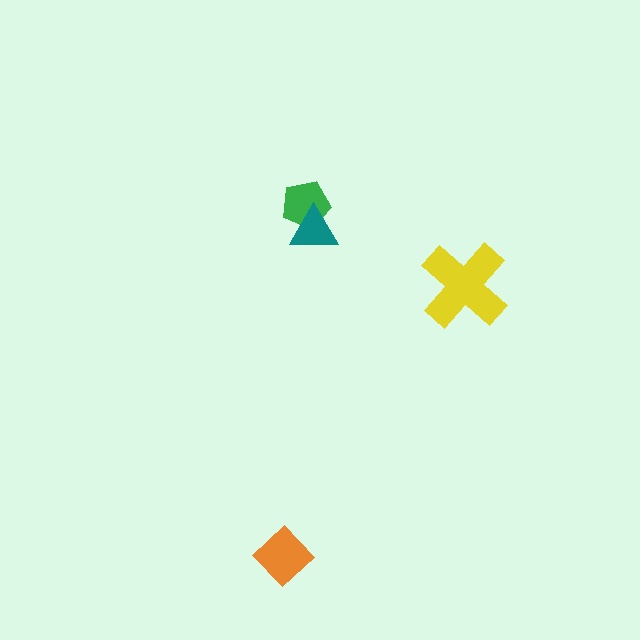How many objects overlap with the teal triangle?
1 object overlaps with the teal triangle.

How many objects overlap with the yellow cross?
0 objects overlap with the yellow cross.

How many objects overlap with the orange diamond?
0 objects overlap with the orange diamond.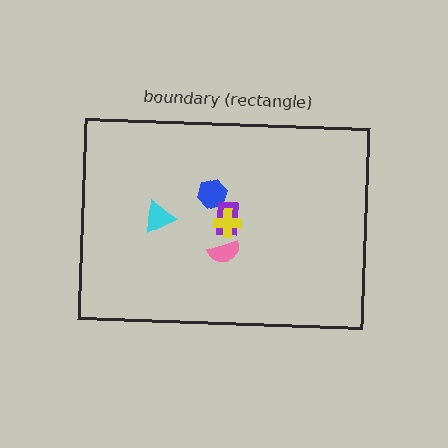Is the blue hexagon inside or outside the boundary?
Inside.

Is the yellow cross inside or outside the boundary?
Inside.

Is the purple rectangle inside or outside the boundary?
Inside.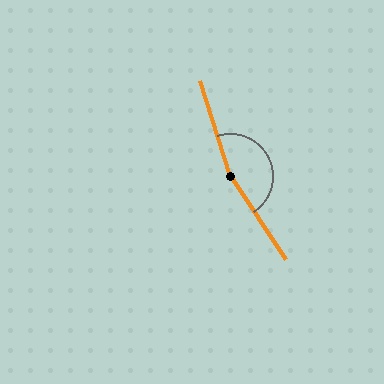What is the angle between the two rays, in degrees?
Approximately 164 degrees.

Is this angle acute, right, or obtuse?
It is obtuse.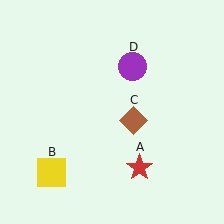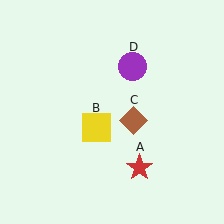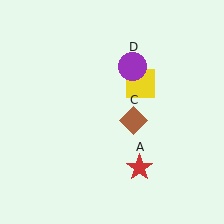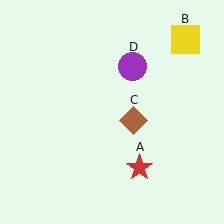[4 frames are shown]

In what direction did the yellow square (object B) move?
The yellow square (object B) moved up and to the right.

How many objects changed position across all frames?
1 object changed position: yellow square (object B).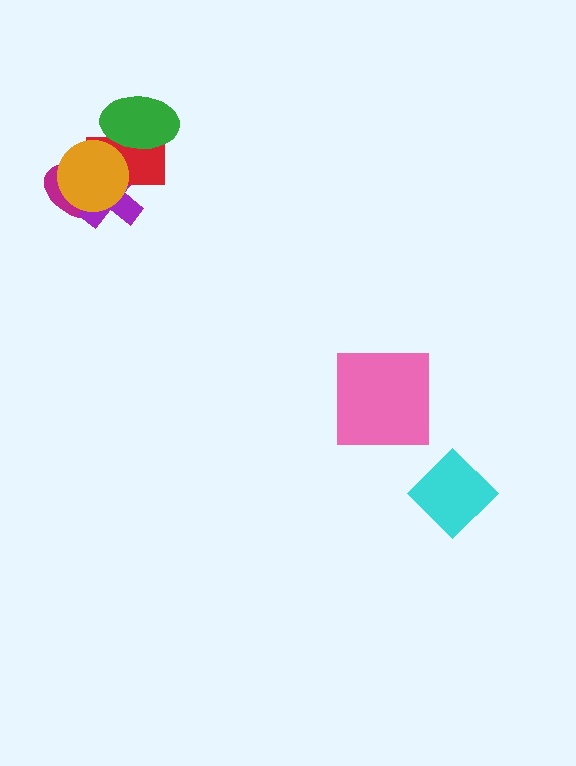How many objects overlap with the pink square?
0 objects overlap with the pink square.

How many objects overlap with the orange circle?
3 objects overlap with the orange circle.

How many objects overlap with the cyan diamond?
0 objects overlap with the cyan diamond.